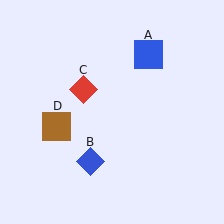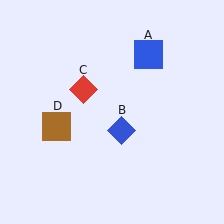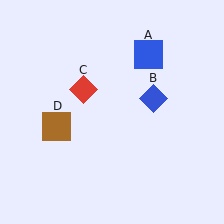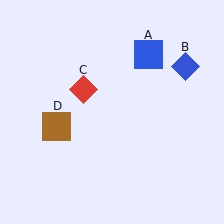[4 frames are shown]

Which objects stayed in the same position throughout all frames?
Blue square (object A) and red diamond (object C) and brown square (object D) remained stationary.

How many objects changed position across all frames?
1 object changed position: blue diamond (object B).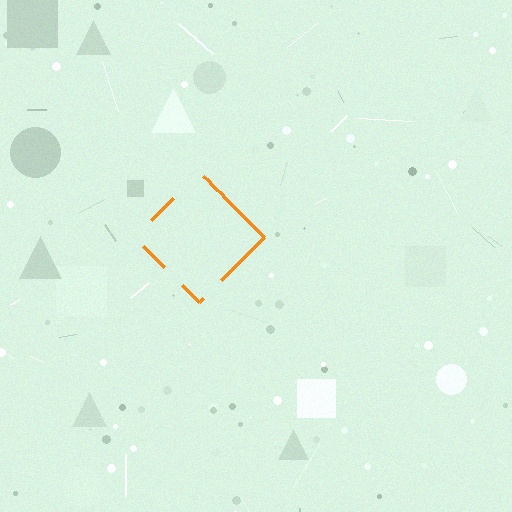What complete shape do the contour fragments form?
The contour fragments form a diamond.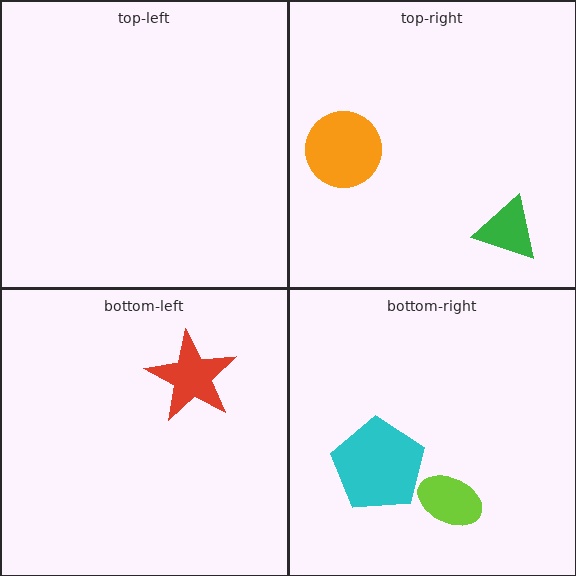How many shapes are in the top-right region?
2.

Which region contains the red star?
The bottom-left region.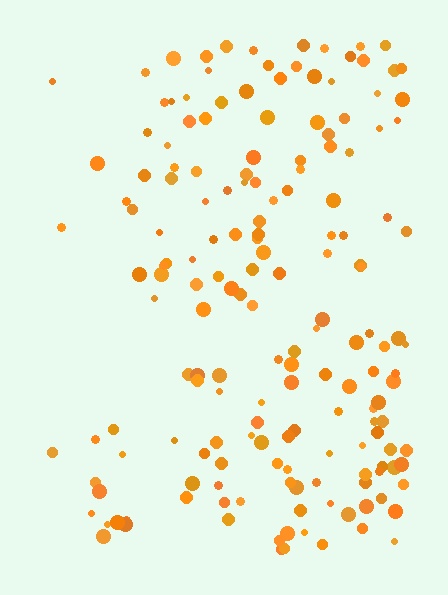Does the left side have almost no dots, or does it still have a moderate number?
Still a moderate number, just noticeably fewer than the right.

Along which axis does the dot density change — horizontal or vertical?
Horizontal.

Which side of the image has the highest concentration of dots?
The right.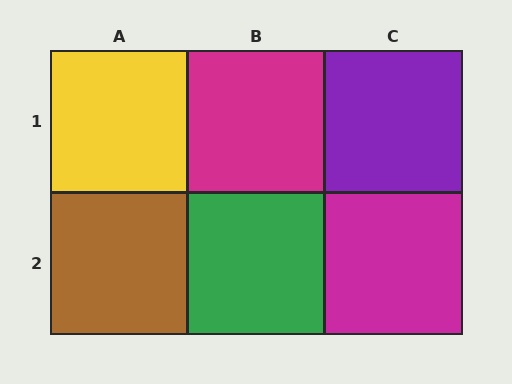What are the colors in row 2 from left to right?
Brown, green, magenta.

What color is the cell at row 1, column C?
Purple.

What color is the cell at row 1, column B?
Magenta.